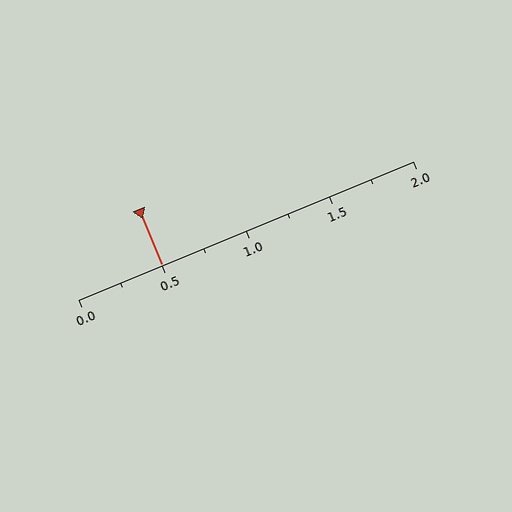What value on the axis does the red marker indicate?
The marker indicates approximately 0.5.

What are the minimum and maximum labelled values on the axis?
The axis runs from 0.0 to 2.0.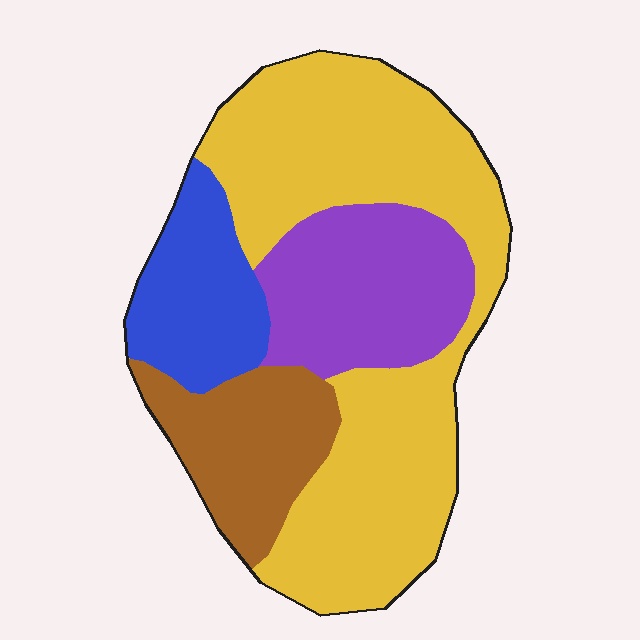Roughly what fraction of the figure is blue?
Blue takes up about one eighth (1/8) of the figure.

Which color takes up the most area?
Yellow, at roughly 50%.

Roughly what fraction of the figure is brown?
Brown covers roughly 15% of the figure.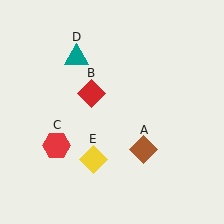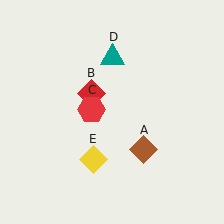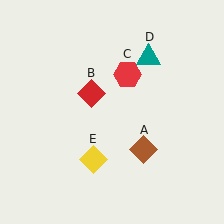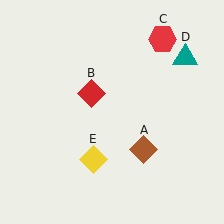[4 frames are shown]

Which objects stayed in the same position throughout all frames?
Brown diamond (object A) and red diamond (object B) and yellow diamond (object E) remained stationary.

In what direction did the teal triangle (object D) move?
The teal triangle (object D) moved right.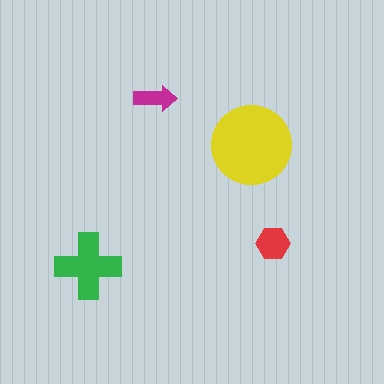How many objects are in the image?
There are 4 objects in the image.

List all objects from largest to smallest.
The yellow circle, the green cross, the red hexagon, the magenta arrow.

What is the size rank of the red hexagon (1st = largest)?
3rd.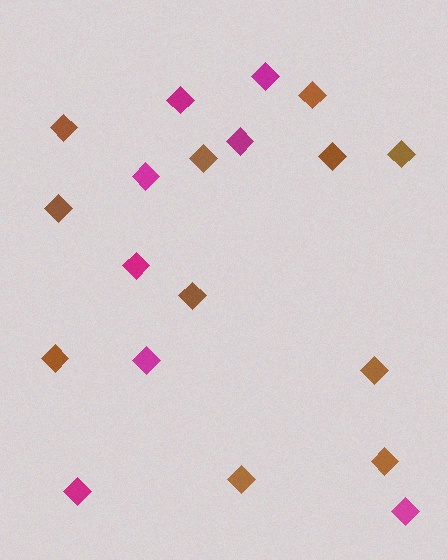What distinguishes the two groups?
There are 2 groups: one group of brown diamonds (11) and one group of magenta diamonds (8).